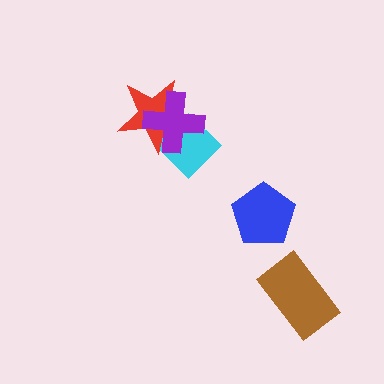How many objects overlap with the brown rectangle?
0 objects overlap with the brown rectangle.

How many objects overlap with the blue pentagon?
0 objects overlap with the blue pentagon.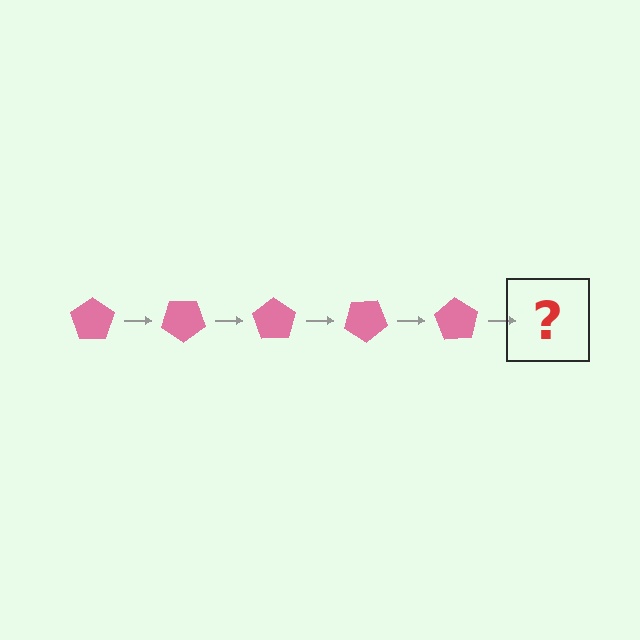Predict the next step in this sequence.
The next step is a pink pentagon rotated 175 degrees.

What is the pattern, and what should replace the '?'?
The pattern is that the pentagon rotates 35 degrees each step. The '?' should be a pink pentagon rotated 175 degrees.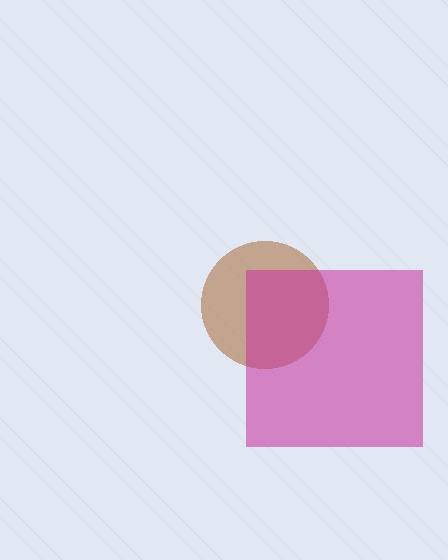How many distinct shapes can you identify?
There are 2 distinct shapes: a brown circle, a magenta square.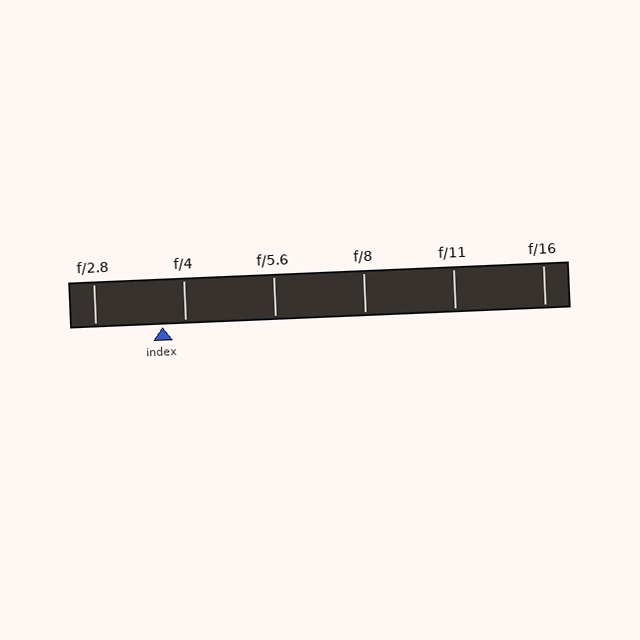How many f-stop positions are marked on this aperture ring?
There are 6 f-stop positions marked.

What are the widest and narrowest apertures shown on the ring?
The widest aperture shown is f/2.8 and the narrowest is f/16.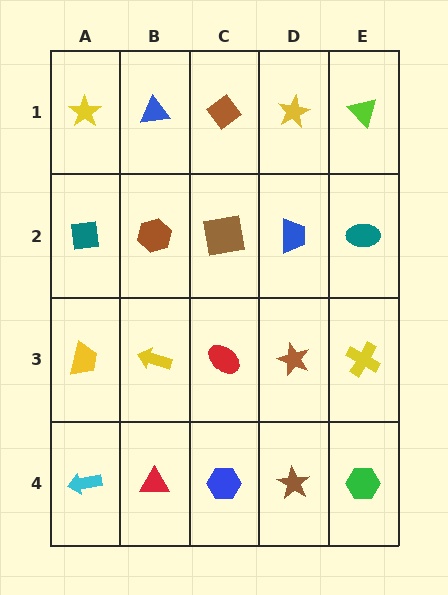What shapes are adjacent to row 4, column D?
A brown star (row 3, column D), a blue hexagon (row 4, column C), a green hexagon (row 4, column E).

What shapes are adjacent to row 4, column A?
A yellow trapezoid (row 3, column A), a red triangle (row 4, column B).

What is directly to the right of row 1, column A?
A blue triangle.